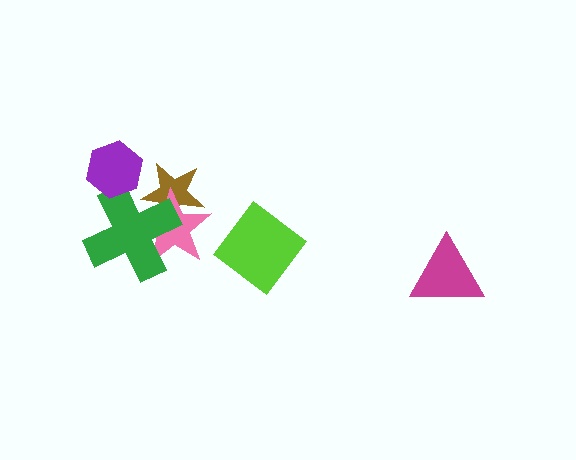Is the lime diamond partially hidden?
No, no other shape covers it.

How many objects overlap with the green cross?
3 objects overlap with the green cross.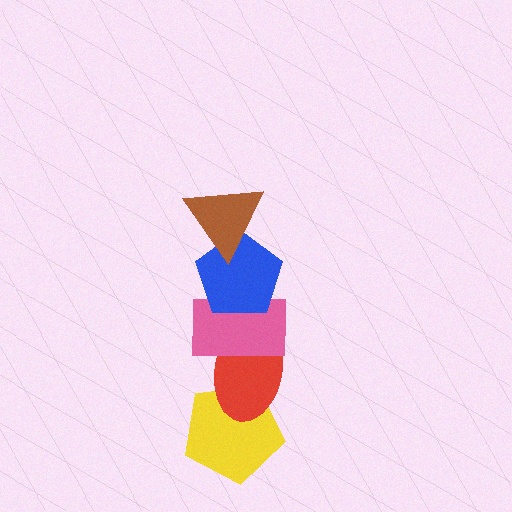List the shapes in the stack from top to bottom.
From top to bottom: the brown triangle, the blue pentagon, the pink rectangle, the red ellipse, the yellow pentagon.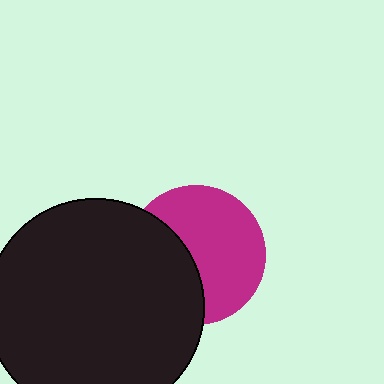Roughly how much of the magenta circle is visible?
About half of it is visible (roughly 60%).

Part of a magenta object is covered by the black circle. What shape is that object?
It is a circle.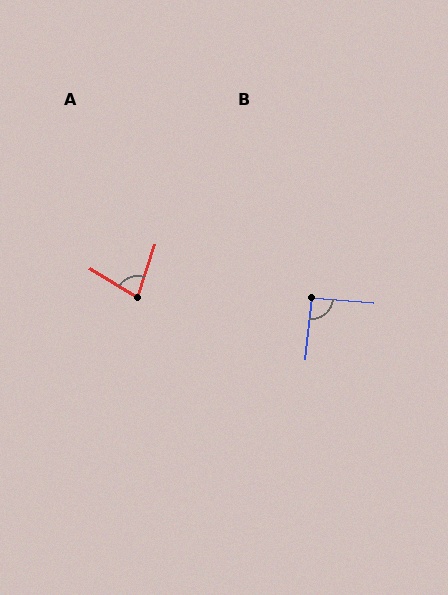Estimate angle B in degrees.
Approximately 91 degrees.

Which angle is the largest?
B, at approximately 91 degrees.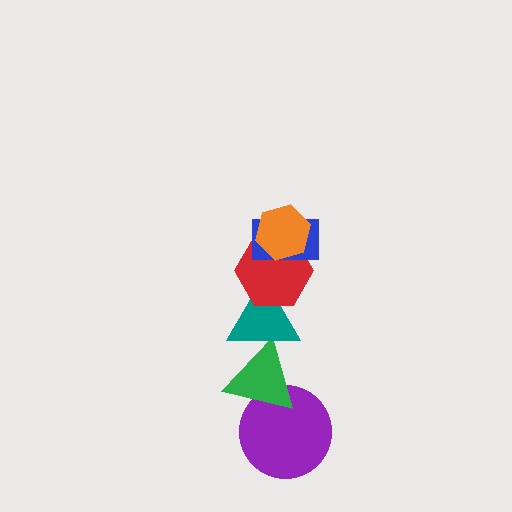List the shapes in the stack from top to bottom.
From top to bottom: the orange hexagon, the blue rectangle, the red hexagon, the teal triangle, the green triangle, the purple circle.